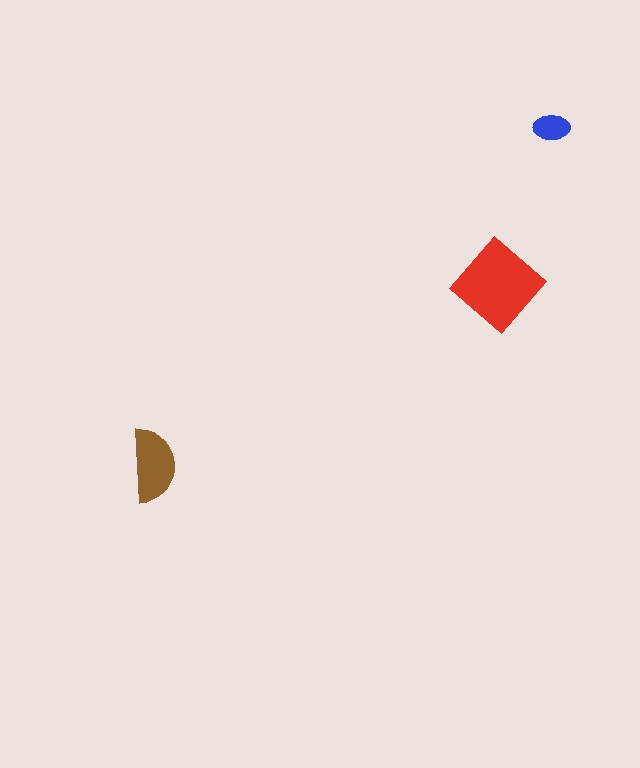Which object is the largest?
The red diamond.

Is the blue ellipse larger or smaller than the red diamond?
Smaller.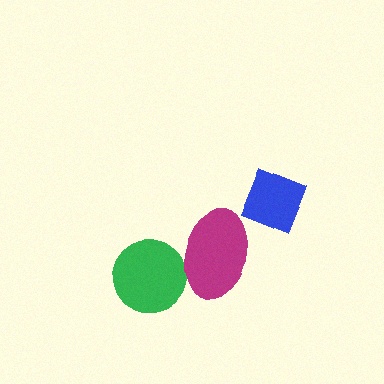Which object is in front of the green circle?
The magenta ellipse is in front of the green circle.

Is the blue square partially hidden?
No, no other shape covers it.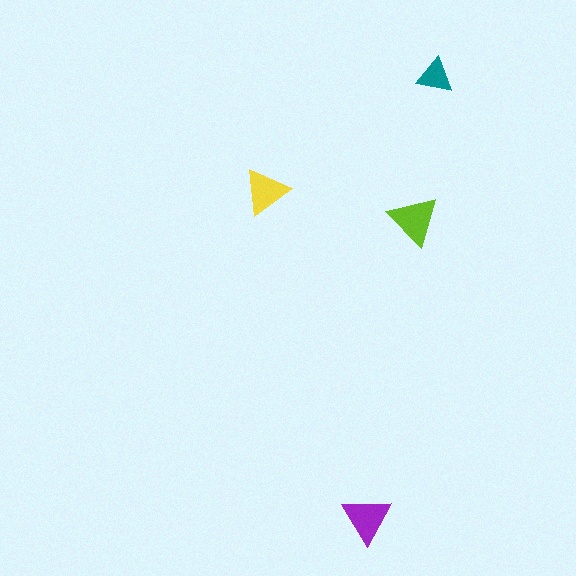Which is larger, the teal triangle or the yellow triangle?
The yellow one.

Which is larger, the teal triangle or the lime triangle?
The lime one.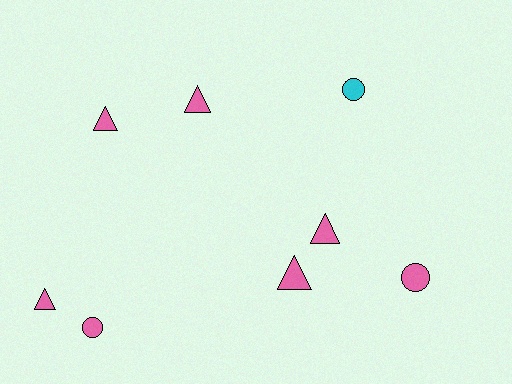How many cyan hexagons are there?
There are no cyan hexagons.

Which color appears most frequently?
Pink, with 7 objects.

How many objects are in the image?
There are 8 objects.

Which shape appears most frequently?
Triangle, with 5 objects.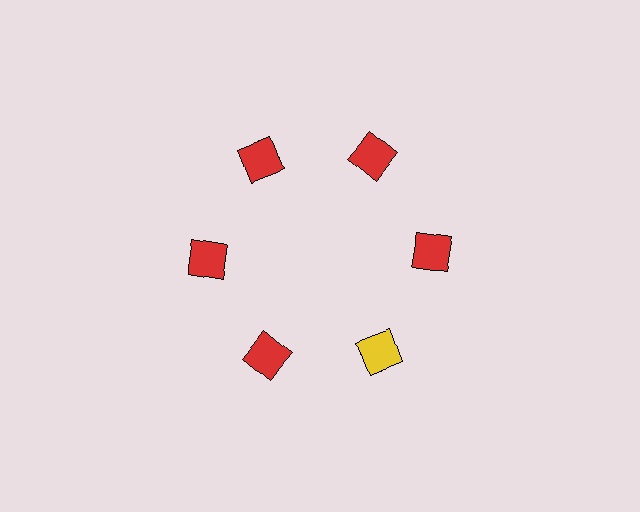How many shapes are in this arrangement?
There are 6 shapes arranged in a ring pattern.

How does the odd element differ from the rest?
It has a different color: yellow instead of red.